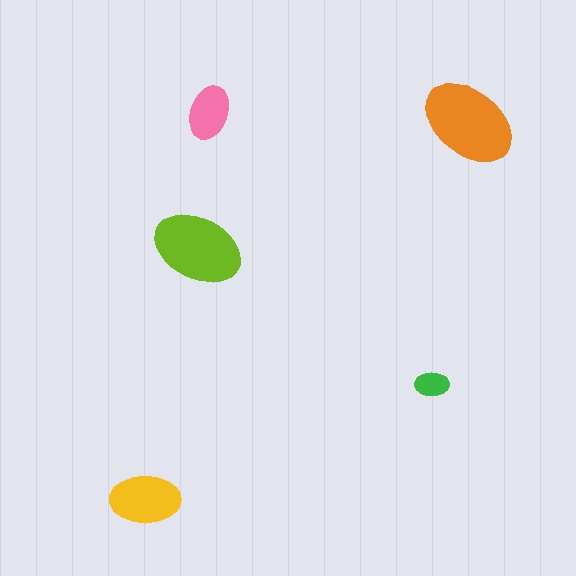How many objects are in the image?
There are 5 objects in the image.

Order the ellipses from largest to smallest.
the orange one, the lime one, the yellow one, the pink one, the green one.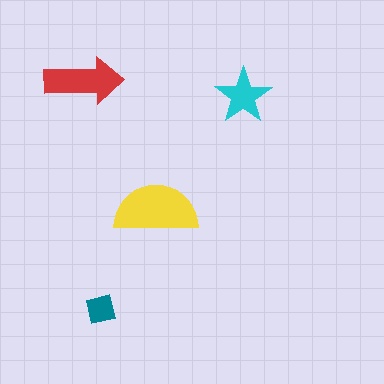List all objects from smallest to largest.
The teal square, the cyan star, the red arrow, the yellow semicircle.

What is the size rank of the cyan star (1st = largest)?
3rd.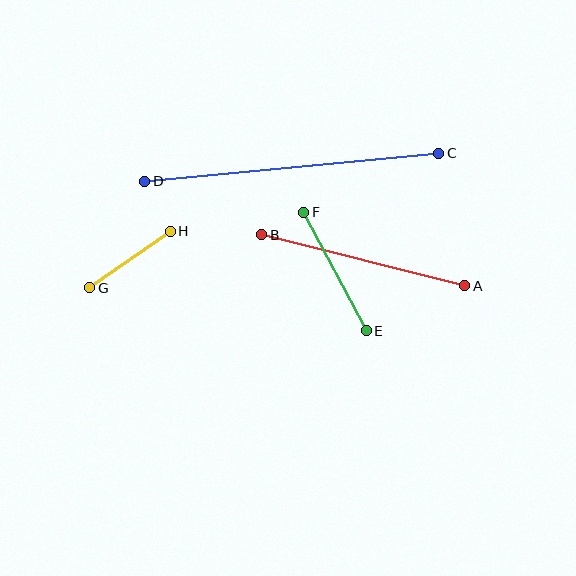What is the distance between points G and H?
The distance is approximately 98 pixels.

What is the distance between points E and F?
The distance is approximately 134 pixels.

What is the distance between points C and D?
The distance is approximately 295 pixels.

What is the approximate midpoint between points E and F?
The midpoint is at approximately (335, 272) pixels.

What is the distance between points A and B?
The distance is approximately 209 pixels.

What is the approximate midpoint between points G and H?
The midpoint is at approximately (130, 259) pixels.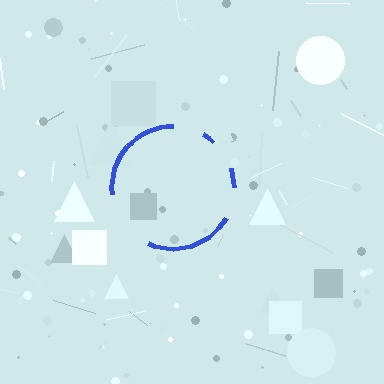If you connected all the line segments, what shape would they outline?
They would outline a circle.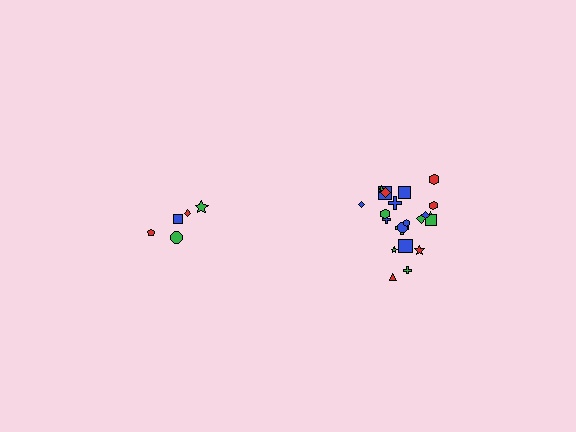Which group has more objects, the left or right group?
The right group.